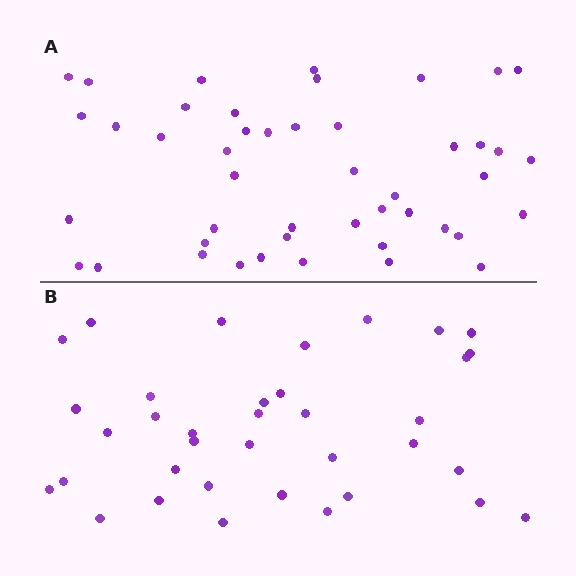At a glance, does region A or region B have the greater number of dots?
Region A (the top region) has more dots.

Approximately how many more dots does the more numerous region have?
Region A has roughly 10 or so more dots than region B.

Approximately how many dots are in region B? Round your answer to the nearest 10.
About 40 dots. (The exact count is 36, which rounds to 40.)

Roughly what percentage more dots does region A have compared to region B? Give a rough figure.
About 30% more.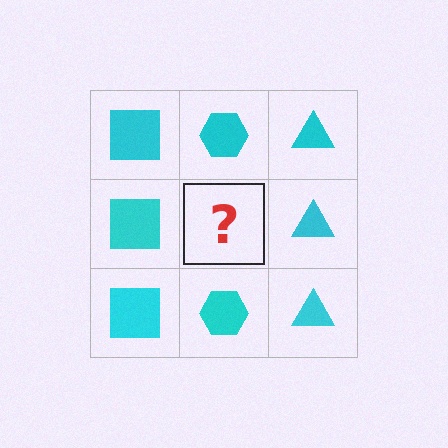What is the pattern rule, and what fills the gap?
The rule is that each column has a consistent shape. The gap should be filled with a cyan hexagon.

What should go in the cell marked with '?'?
The missing cell should contain a cyan hexagon.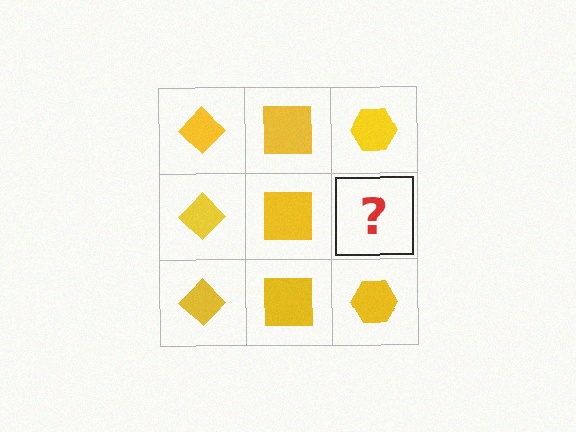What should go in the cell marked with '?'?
The missing cell should contain a yellow hexagon.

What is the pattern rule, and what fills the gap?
The rule is that each column has a consistent shape. The gap should be filled with a yellow hexagon.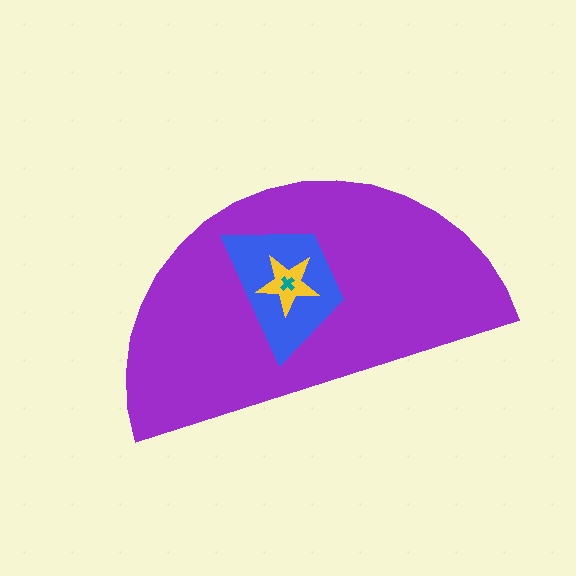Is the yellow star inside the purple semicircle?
Yes.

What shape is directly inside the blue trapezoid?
The yellow star.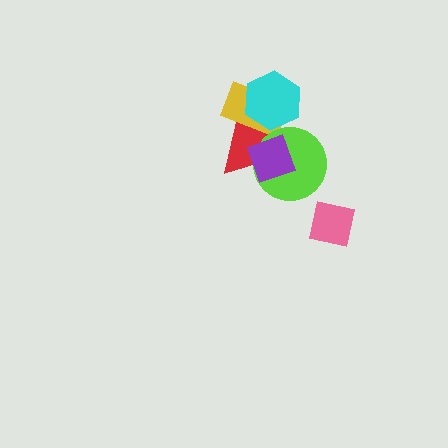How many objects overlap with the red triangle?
4 objects overlap with the red triangle.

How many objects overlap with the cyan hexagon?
2 objects overlap with the cyan hexagon.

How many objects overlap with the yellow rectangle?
2 objects overlap with the yellow rectangle.